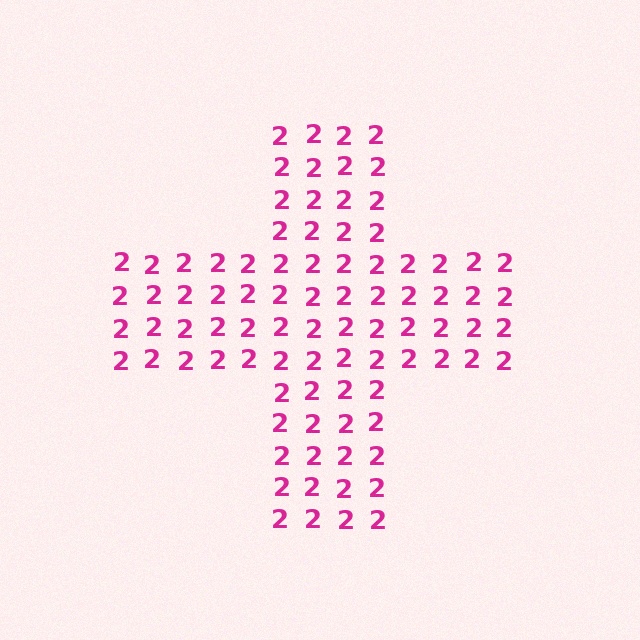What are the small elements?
The small elements are digit 2's.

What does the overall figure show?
The overall figure shows a cross.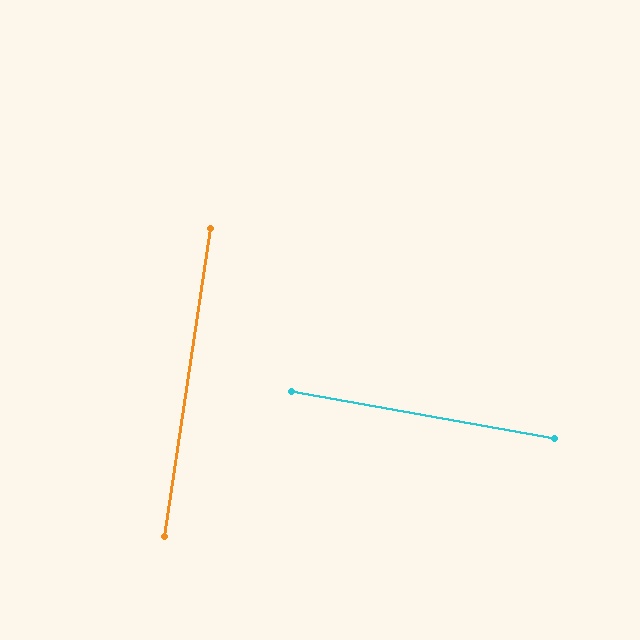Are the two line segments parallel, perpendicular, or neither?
Perpendicular — they meet at approximately 88°.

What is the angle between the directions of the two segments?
Approximately 88 degrees.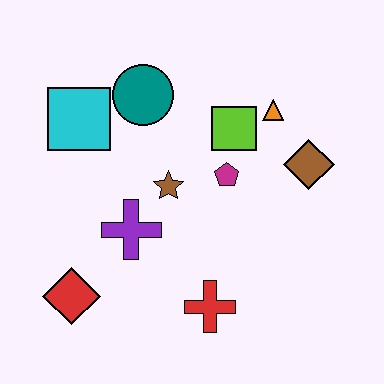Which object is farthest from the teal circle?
The red cross is farthest from the teal circle.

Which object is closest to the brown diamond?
The orange triangle is closest to the brown diamond.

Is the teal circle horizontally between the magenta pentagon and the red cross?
No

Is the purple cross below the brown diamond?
Yes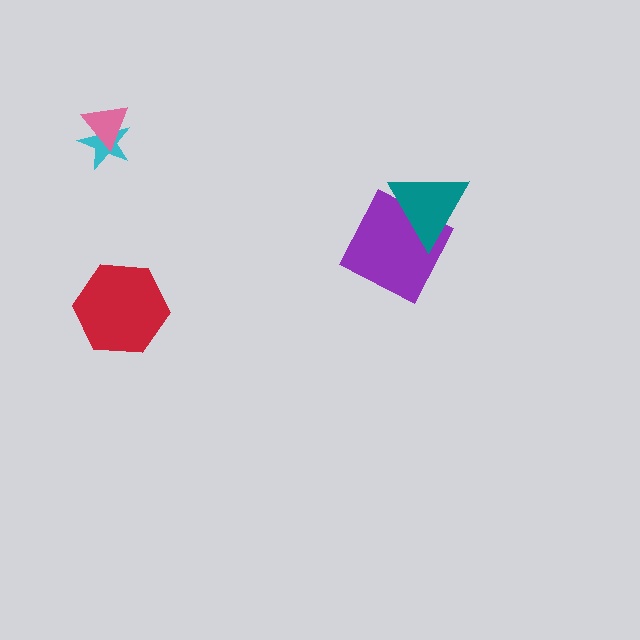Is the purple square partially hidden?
Yes, it is partially covered by another shape.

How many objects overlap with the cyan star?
1 object overlaps with the cyan star.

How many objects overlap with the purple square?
1 object overlaps with the purple square.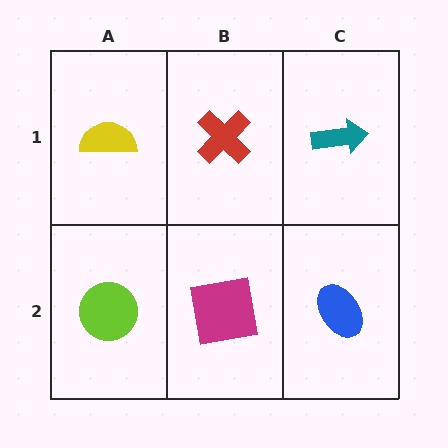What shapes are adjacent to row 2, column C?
A teal arrow (row 1, column C), a magenta square (row 2, column B).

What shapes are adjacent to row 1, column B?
A magenta square (row 2, column B), a yellow semicircle (row 1, column A), a teal arrow (row 1, column C).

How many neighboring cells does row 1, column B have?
3.